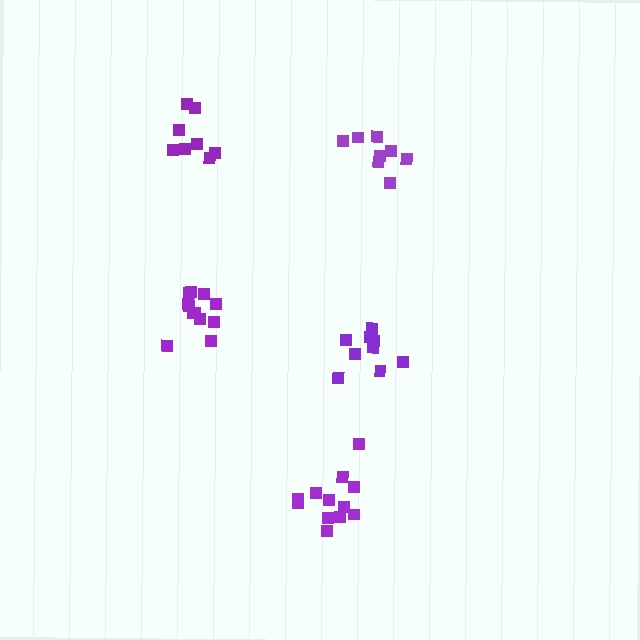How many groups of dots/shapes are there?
There are 5 groups.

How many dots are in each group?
Group 1: 8 dots, Group 2: 9 dots, Group 3: 12 dots, Group 4: 8 dots, Group 5: 12 dots (49 total).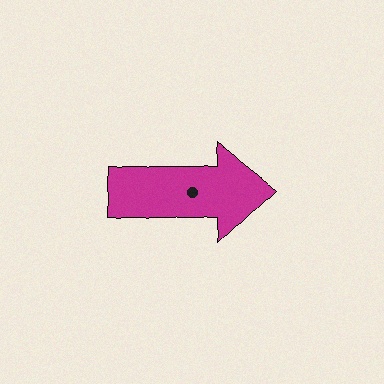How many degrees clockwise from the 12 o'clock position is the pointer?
Approximately 88 degrees.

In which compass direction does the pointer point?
East.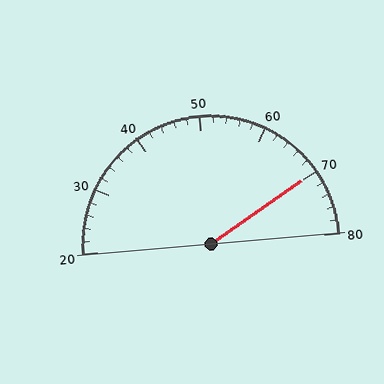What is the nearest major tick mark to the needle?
The nearest major tick mark is 70.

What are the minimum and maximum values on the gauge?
The gauge ranges from 20 to 80.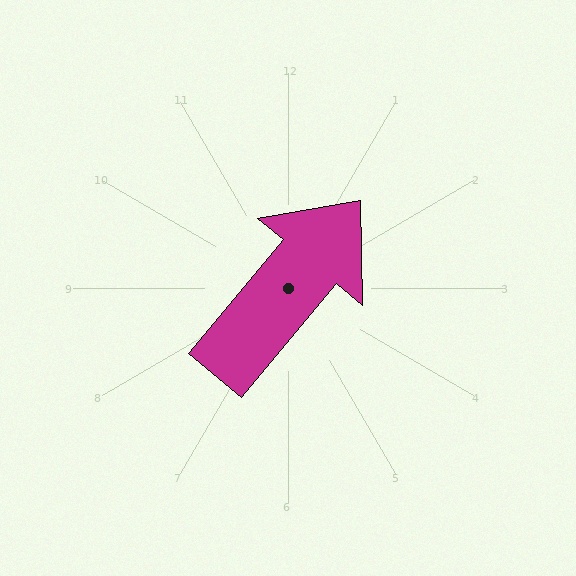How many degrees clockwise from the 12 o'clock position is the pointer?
Approximately 40 degrees.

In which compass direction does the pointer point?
Northeast.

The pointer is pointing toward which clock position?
Roughly 1 o'clock.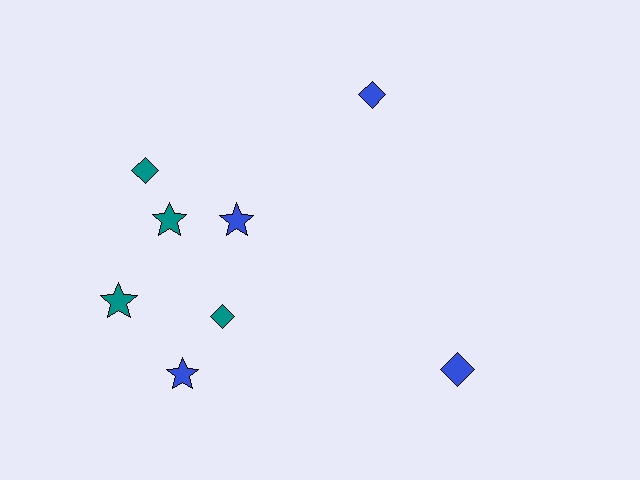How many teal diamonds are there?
There are 2 teal diamonds.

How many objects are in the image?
There are 8 objects.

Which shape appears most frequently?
Diamond, with 4 objects.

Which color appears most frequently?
Blue, with 4 objects.